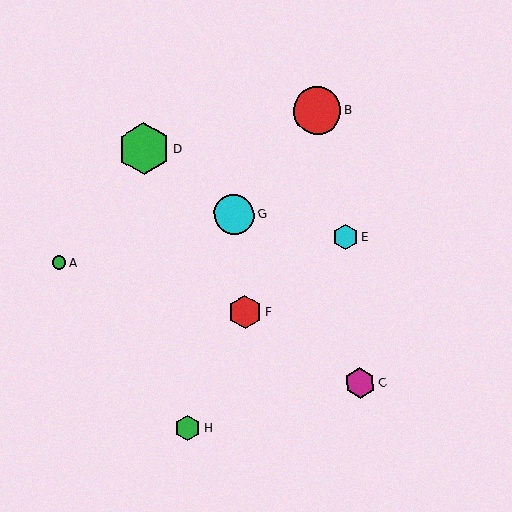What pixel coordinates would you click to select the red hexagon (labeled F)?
Click at (245, 312) to select the red hexagon F.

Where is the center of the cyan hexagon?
The center of the cyan hexagon is at (345, 237).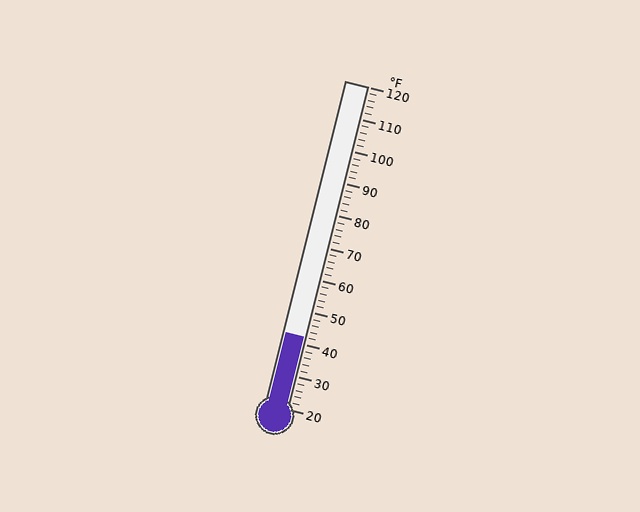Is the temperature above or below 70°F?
The temperature is below 70°F.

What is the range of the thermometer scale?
The thermometer scale ranges from 20°F to 120°F.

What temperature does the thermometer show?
The thermometer shows approximately 42°F.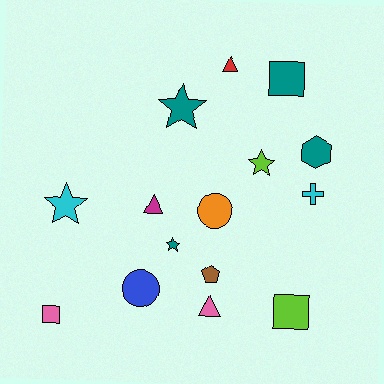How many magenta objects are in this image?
There is 1 magenta object.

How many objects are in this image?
There are 15 objects.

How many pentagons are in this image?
There is 1 pentagon.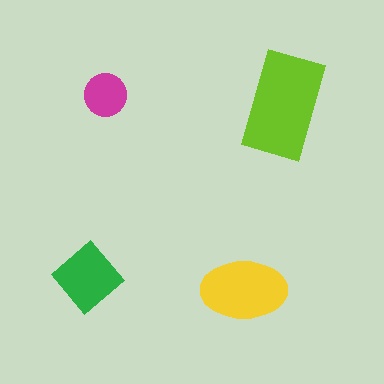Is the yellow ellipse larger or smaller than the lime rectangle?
Smaller.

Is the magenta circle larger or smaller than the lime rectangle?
Smaller.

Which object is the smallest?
The magenta circle.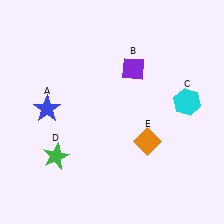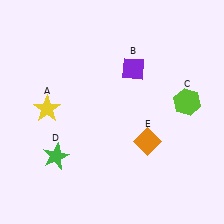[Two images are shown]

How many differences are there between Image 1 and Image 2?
There are 2 differences between the two images.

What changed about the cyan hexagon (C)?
In Image 1, C is cyan. In Image 2, it changed to lime.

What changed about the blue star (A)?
In Image 1, A is blue. In Image 2, it changed to yellow.